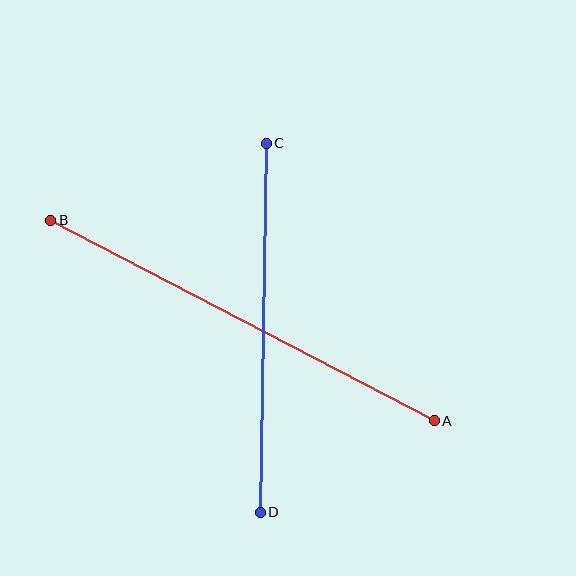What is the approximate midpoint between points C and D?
The midpoint is at approximately (263, 328) pixels.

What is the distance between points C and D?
The distance is approximately 369 pixels.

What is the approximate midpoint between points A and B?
The midpoint is at approximately (243, 320) pixels.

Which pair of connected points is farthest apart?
Points A and B are farthest apart.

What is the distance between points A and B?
The distance is approximately 433 pixels.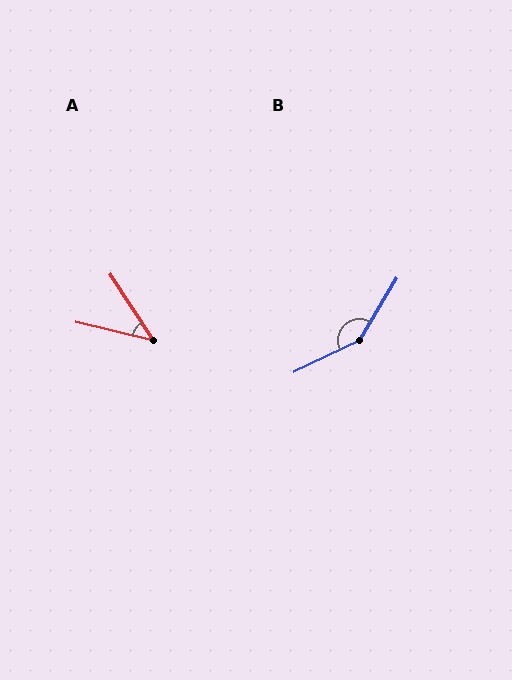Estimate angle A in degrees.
Approximately 44 degrees.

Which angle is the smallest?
A, at approximately 44 degrees.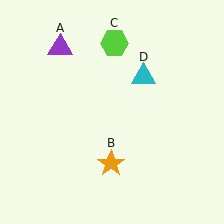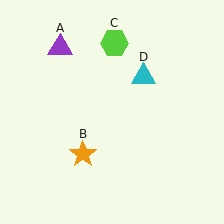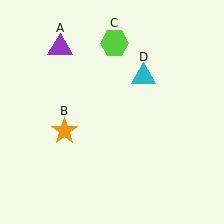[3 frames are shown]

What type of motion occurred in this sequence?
The orange star (object B) rotated clockwise around the center of the scene.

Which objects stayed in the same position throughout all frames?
Purple triangle (object A) and lime hexagon (object C) and cyan triangle (object D) remained stationary.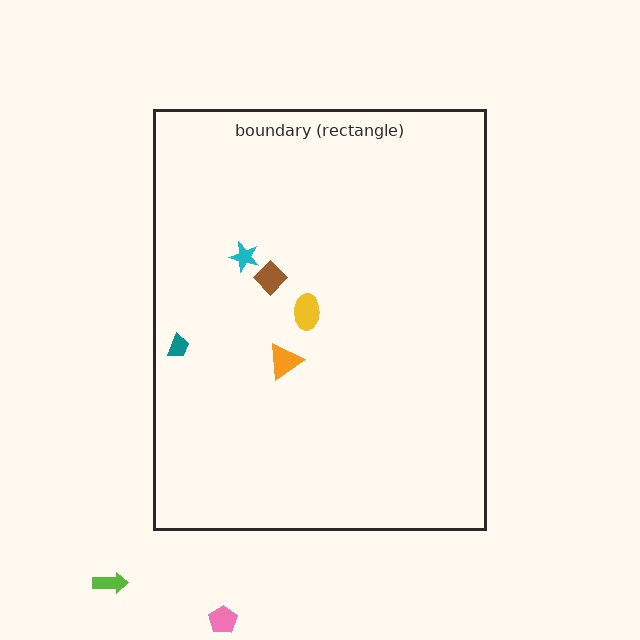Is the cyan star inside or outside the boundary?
Inside.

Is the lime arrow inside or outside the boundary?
Outside.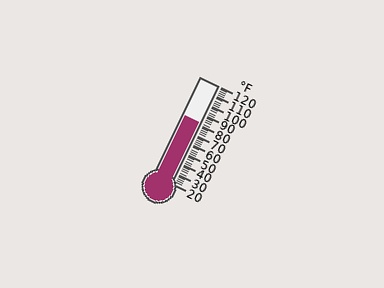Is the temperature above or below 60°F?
The temperature is above 60°F.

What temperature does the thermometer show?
The thermometer shows approximately 82°F.